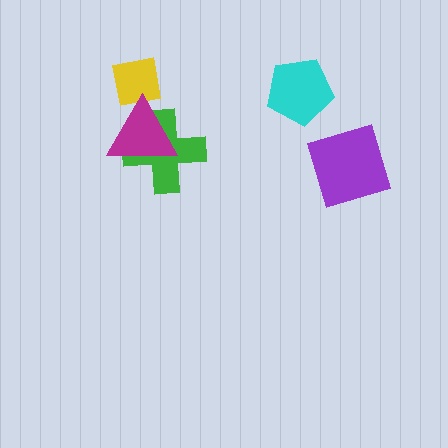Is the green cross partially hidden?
Yes, it is partially covered by another shape.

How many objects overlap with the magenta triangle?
2 objects overlap with the magenta triangle.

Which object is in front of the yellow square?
The magenta triangle is in front of the yellow square.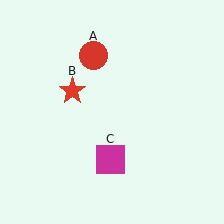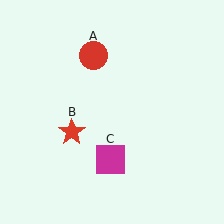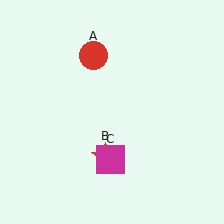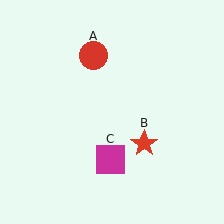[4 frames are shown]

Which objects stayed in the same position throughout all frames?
Red circle (object A) and magenta square (object C) remained stationary.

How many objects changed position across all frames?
1 object changed position: red star (object B).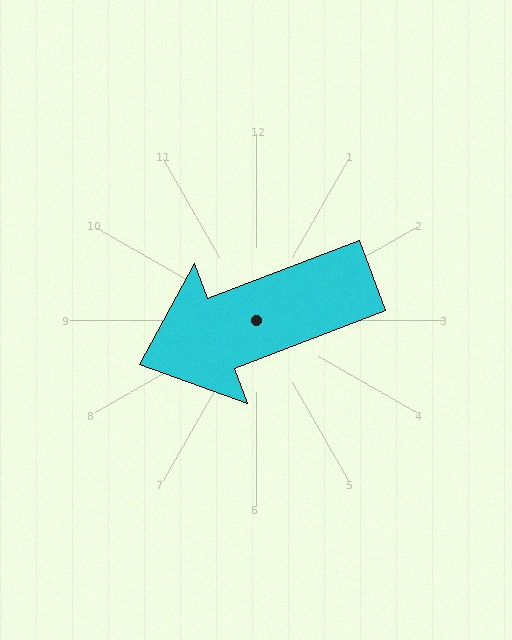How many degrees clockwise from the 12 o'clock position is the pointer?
Approximately 249 degrees.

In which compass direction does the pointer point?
West.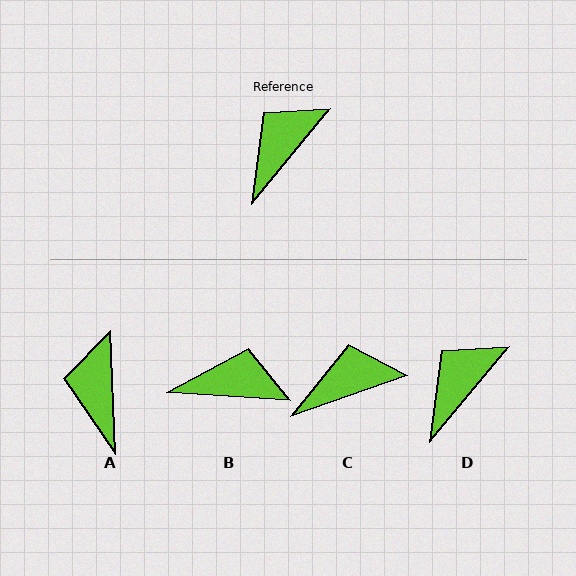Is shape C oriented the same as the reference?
No, it is off by about 31 degrees.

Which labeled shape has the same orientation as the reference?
D.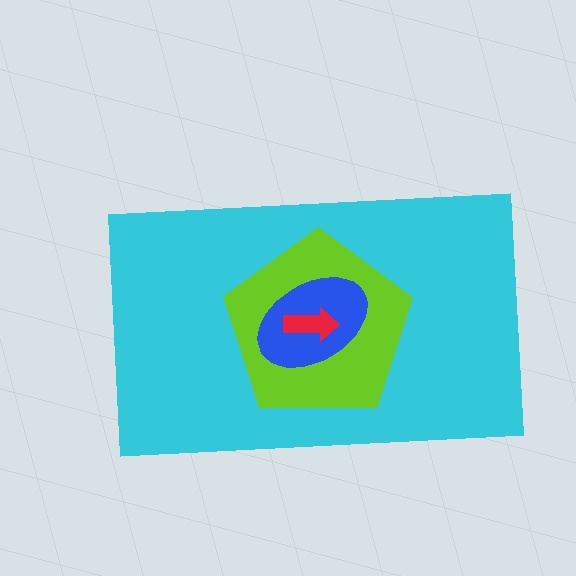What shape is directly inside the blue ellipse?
The red arrow.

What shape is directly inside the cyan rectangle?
The lime pentagon.